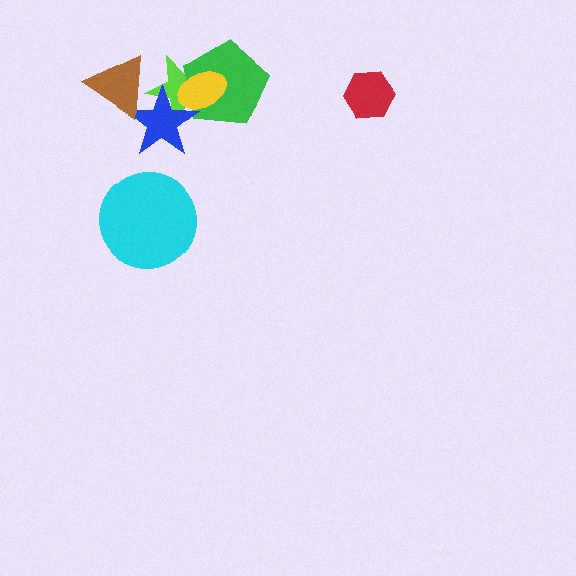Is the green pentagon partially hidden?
Yes, it is partially covered by another shape.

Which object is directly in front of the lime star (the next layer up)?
The green pentagon is directly in front of the lime star.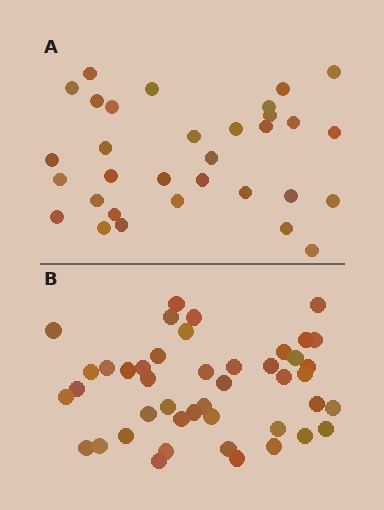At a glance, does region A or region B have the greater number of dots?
Region B (the bottom region) has more dots.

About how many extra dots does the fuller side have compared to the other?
Region B has roughly 12 or so more dots than region A.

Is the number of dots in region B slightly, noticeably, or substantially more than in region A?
Region B has noticeably more, but not dramatically so. The ratio is roughly 1.4 to 1.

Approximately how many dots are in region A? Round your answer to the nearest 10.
About 30 dots. (The exact count is 32, which rounds to 30.)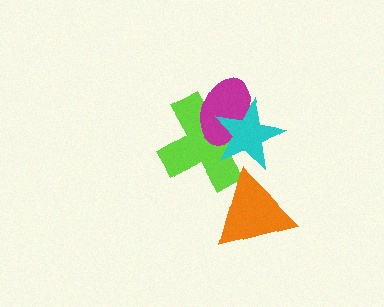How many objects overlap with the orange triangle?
1 object overlaps with the orange triangle.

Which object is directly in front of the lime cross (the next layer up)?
The magenta ellipse is directly in front of the lime cross.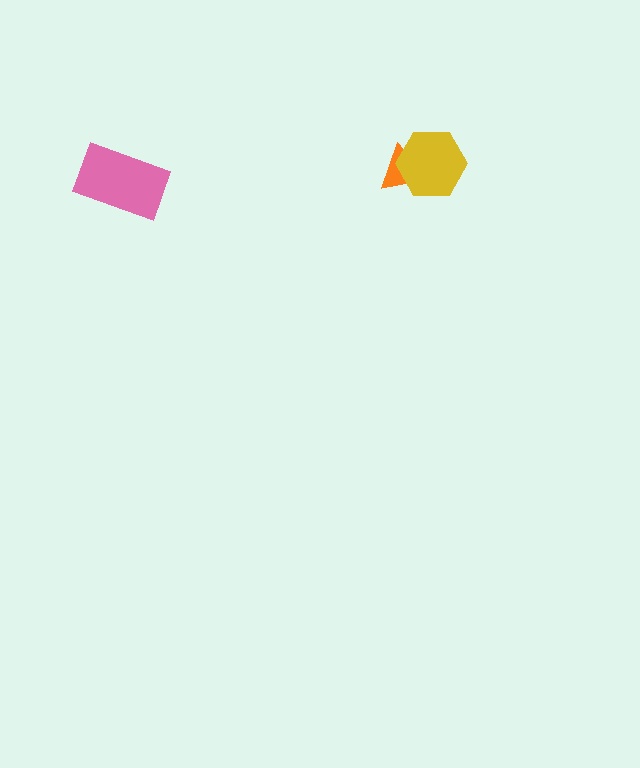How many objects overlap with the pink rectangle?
0 objects overlap with the pink rectangle.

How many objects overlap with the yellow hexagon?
1 object overlaps with the yellow hexagon.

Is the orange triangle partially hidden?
Yes, it is partially covered by another shape.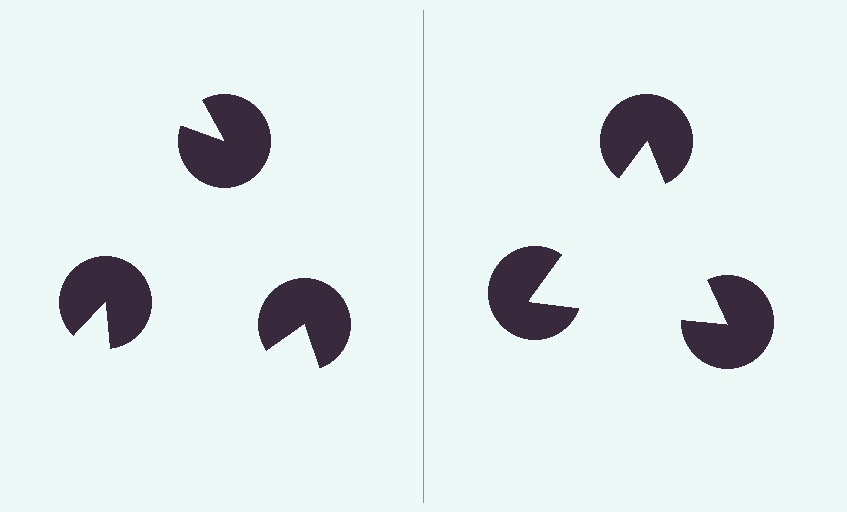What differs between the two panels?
The pac-man discs are positioned identically on both sides; only the wedge orientations differ. On the right they align to a triangle; on the left they are misaligned.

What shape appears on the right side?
An illusory triangle.